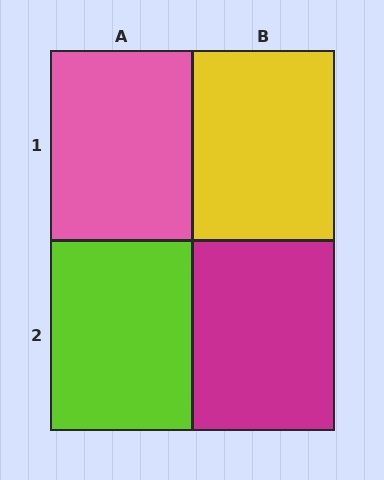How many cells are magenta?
1 cell is magenta.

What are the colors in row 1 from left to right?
Pink, yellow.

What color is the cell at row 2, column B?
Magenta.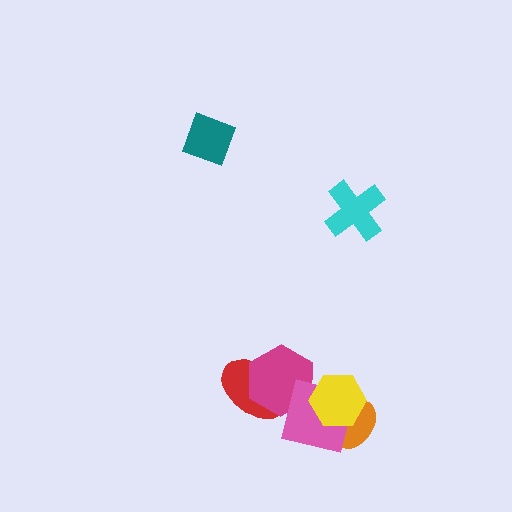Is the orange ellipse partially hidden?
Yes, it is partially covered by another shape.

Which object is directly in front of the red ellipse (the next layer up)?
The magenta hexagon is directly in front of the red ellipse.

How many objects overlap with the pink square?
4 objects overlap with the pink square.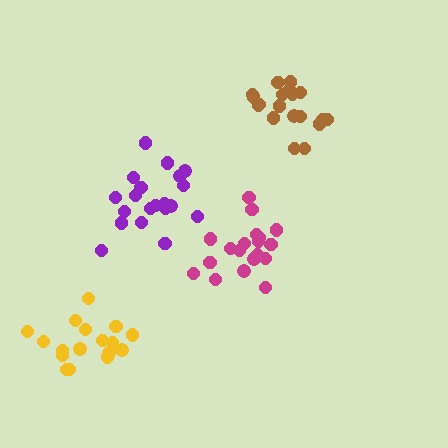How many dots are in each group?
Group 1: 19 dots, Group 2: 20 dots, Group 3: 17 dots, Group 4: 20 dots (76 total).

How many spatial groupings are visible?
There are 4 spatial groupings.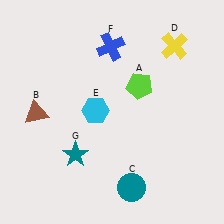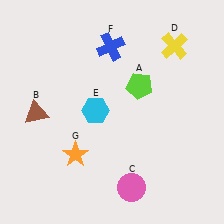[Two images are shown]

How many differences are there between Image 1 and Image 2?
There are 2 differences between the two images.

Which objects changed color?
C changed from teal to pink. G changed from teal to orange.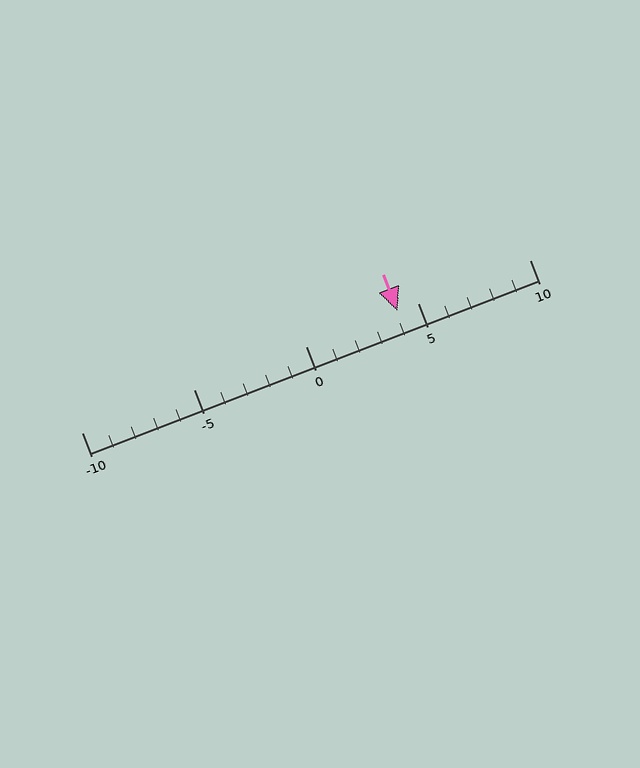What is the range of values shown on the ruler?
The ruler shows values from -10 to 10.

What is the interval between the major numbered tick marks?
The major tick marks are spaced 5 units apart.